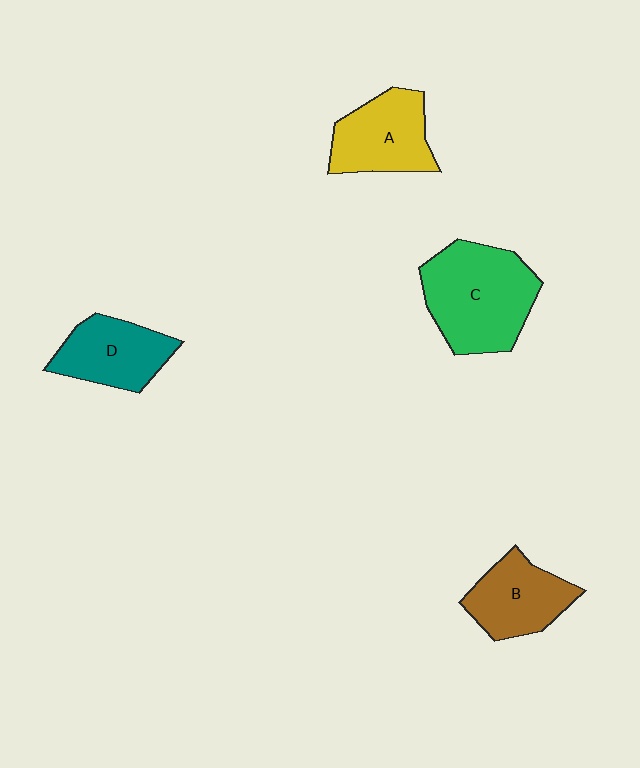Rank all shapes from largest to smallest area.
From largest to smallest: C (green), A (yellow), D (teal), B (brown).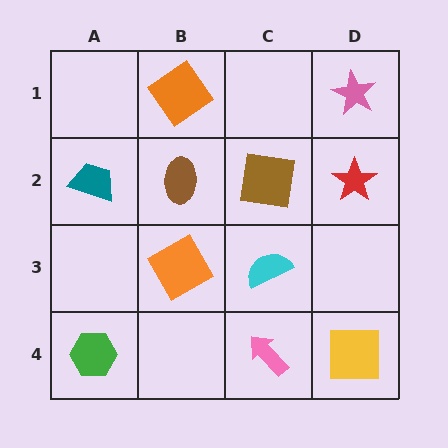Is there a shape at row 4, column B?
No, that cell is empty.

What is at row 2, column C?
A brown square.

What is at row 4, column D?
A yellow square.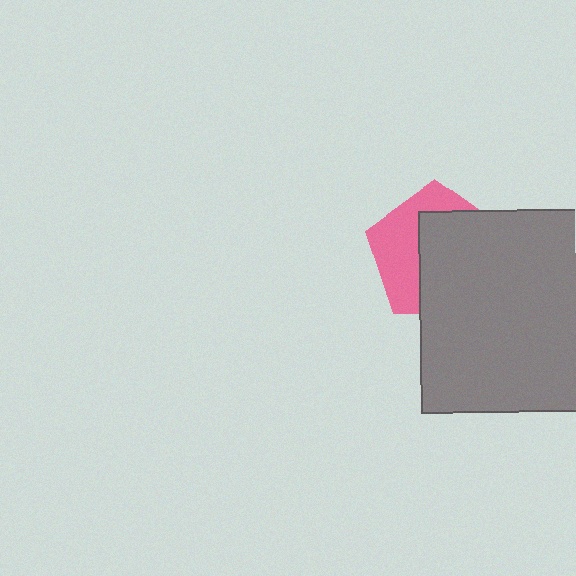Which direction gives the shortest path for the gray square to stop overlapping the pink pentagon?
Moving toward the lower-right gives the shortest separation.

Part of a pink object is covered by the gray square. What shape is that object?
It is a pentagon.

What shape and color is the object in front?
The object in front is a gray square.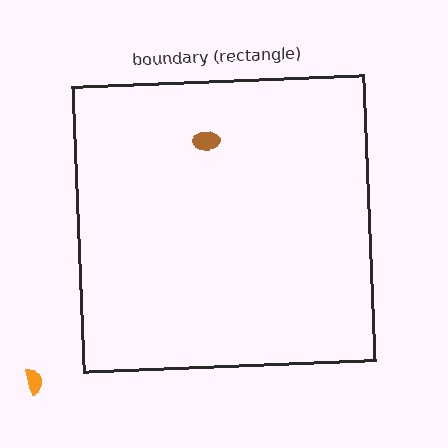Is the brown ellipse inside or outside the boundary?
Inside.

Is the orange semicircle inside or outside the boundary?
Outside.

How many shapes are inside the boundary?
1 inside, 1 outside.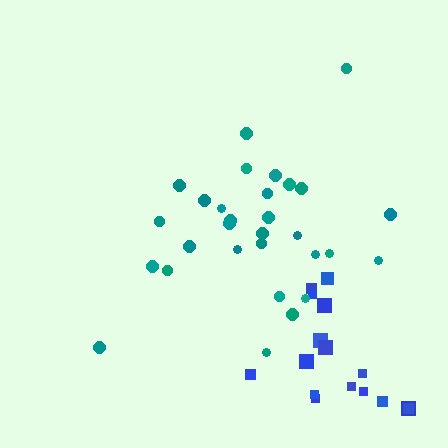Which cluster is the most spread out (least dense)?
Blue.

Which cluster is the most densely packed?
Teal.